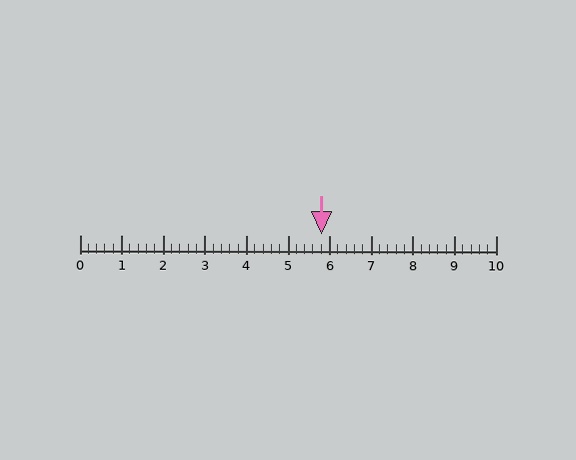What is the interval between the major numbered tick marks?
The major tick marks are spaced 1 units apart.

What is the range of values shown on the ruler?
The ruler shows values from 0 to 10.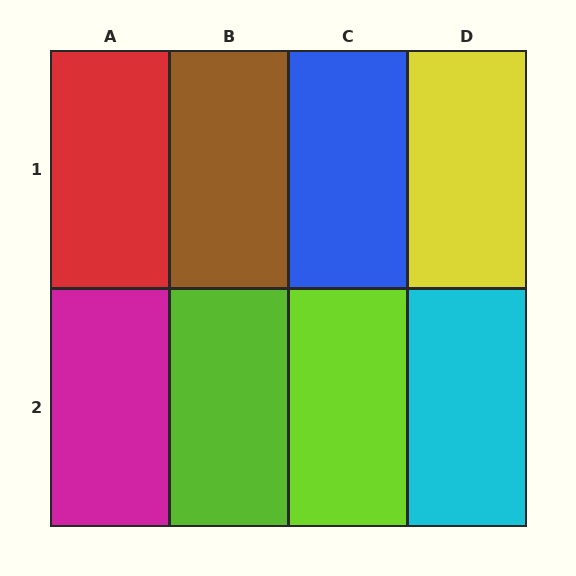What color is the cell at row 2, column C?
Lime.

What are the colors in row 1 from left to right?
Red, brown, blue, yellow.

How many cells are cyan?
1 cell is cyan.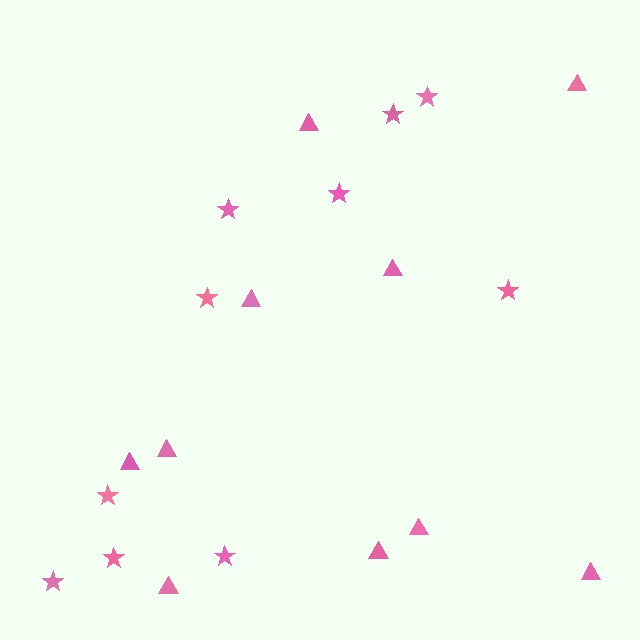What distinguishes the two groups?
There are 2 groups: one group of triangles (10) and one group of stars (10).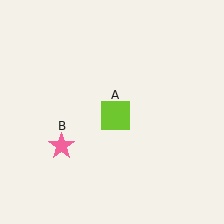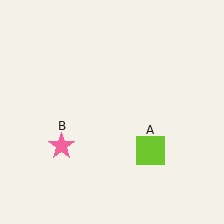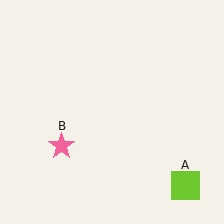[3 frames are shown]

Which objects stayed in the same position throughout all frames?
Pink star (object B) remained stationary.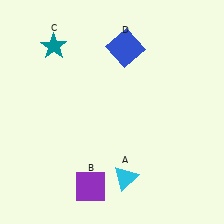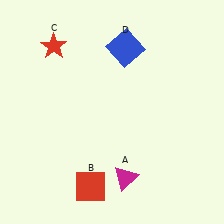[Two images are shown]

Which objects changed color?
A changed from cyan to magenta. B changed from purple to red. C changed from teal to red.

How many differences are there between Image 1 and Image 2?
There are 3 differences between the two images.